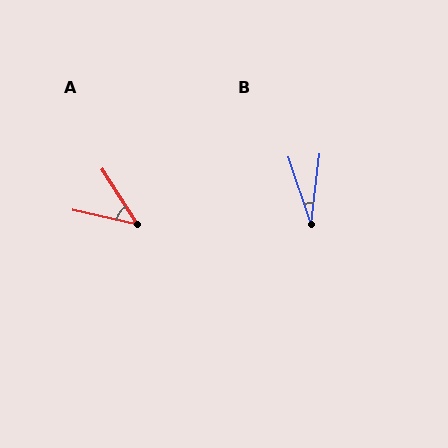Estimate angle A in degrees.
Approximately 45 degrees.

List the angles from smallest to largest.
B (25°), A (45°).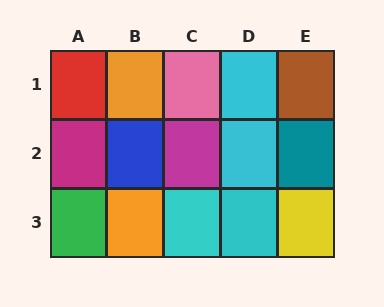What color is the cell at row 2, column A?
Magenta.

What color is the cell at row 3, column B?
Orange.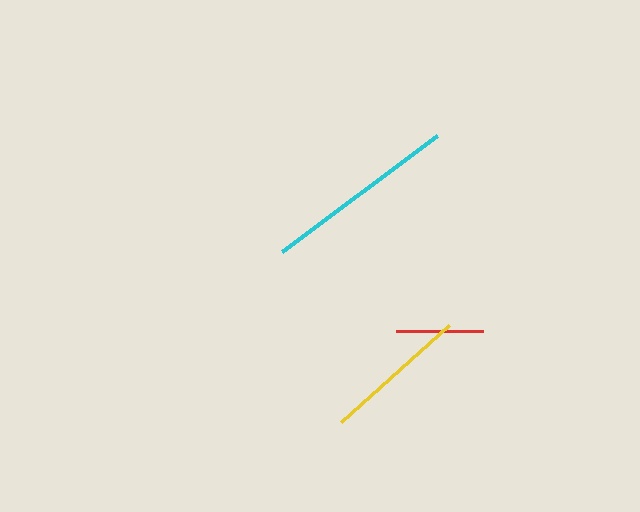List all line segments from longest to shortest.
From longest to shortest: cyan, yellow, red.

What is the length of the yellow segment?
The yellow segment is approximately 146 pixels long.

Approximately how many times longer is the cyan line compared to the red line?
The cyan line is approximately 2.2 times the length of the red line.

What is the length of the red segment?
The red segment is approximately 87 pixels long.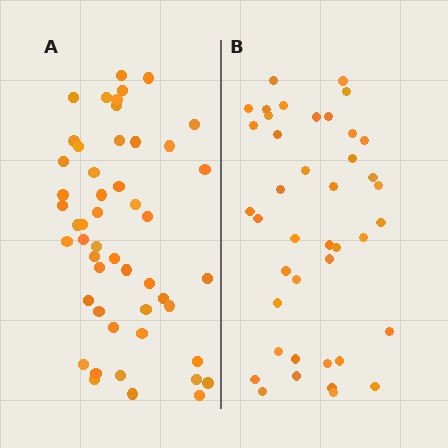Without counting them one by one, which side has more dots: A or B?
Region A (the left region) has more dots.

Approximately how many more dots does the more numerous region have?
Region A has roughly 8 or so more dots than region B.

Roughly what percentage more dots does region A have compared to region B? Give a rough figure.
About 20% more.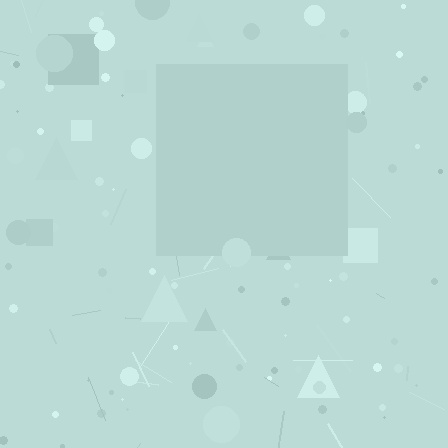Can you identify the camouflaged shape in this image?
The camouflaged shape is a square.